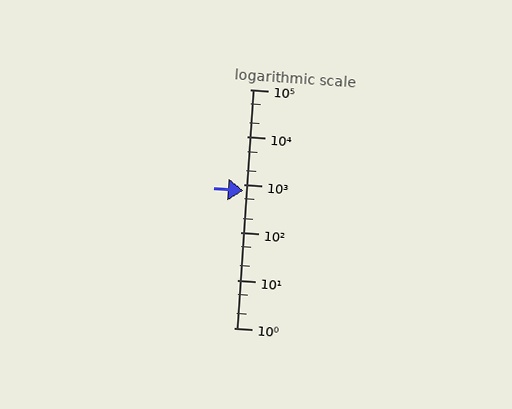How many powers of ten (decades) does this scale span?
The scale spans 5 decades, from 1 to 100000.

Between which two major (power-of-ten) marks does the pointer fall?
The pointer is between 100 and 1000.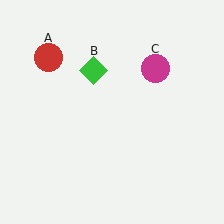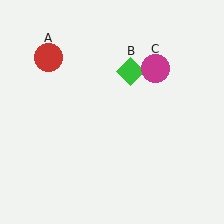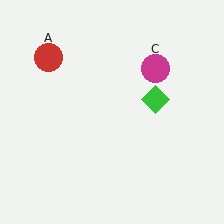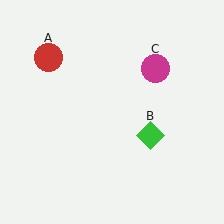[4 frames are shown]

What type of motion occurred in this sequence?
The green diamond (object B) rotated clockwise around the center of the scene.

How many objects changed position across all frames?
1 object changed position: green diamond (object B).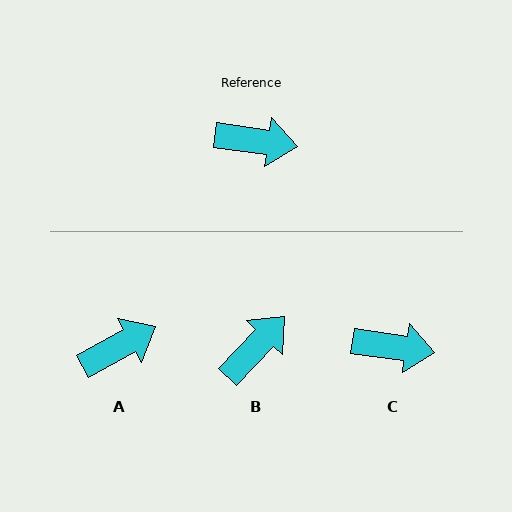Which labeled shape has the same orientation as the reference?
C.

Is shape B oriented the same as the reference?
No, it is off by about 55 degrees.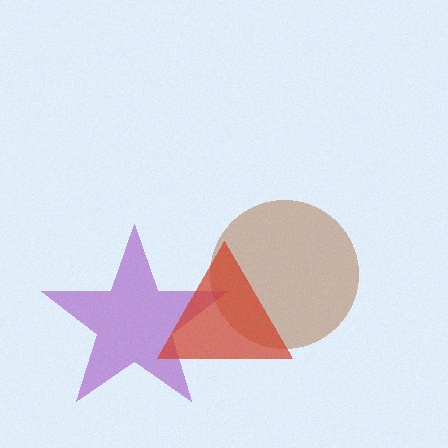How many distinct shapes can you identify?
There are 3 distinct shapes: a brown circle, a purple star, a red triangle.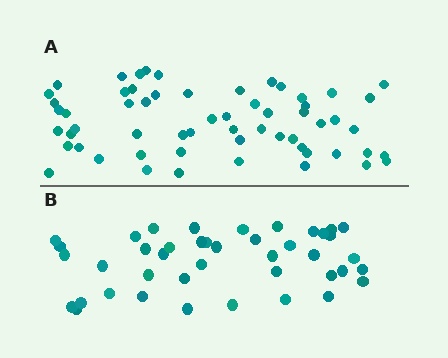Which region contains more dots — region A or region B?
Region A (the top region) has more dots.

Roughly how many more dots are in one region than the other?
Region A has approximately 15 more dots than region B.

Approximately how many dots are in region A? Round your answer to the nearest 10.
About 60 dots. (The exact count is 59, which rounds to 60.)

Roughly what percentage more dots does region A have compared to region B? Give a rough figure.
About 40% more.